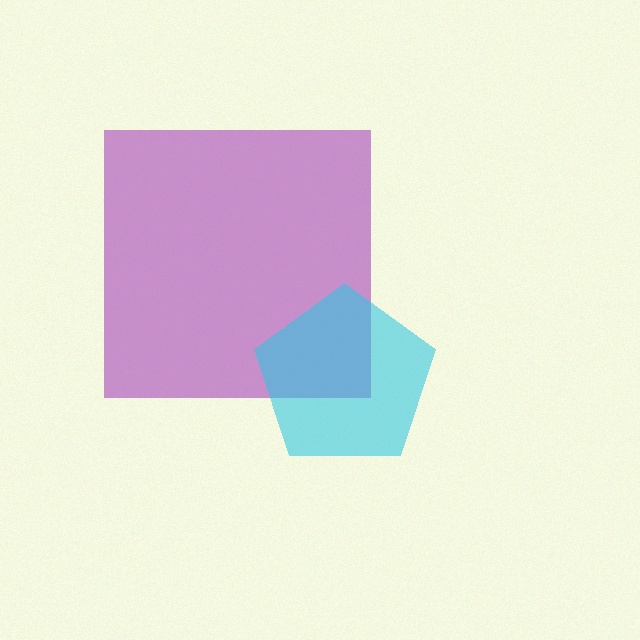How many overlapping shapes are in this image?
There are 2 overlapping shapes in the image.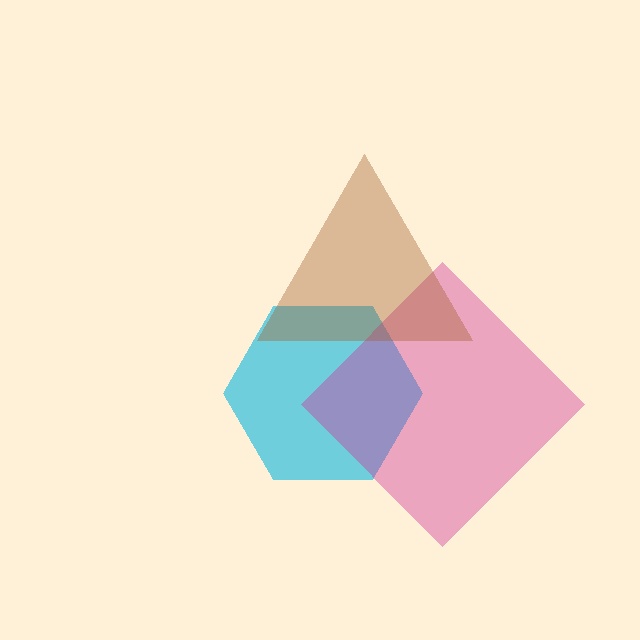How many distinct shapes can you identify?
There are 3 distinct shapes: a cyan hexagon, a magenta diamond, a brown triangle.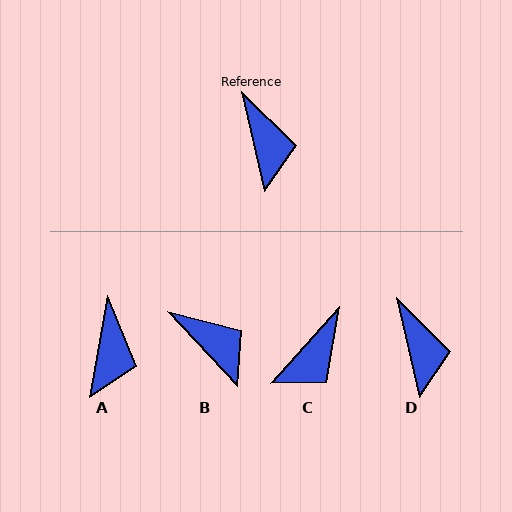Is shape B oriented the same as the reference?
No, it is off by about 30 degrees.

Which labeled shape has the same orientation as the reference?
D.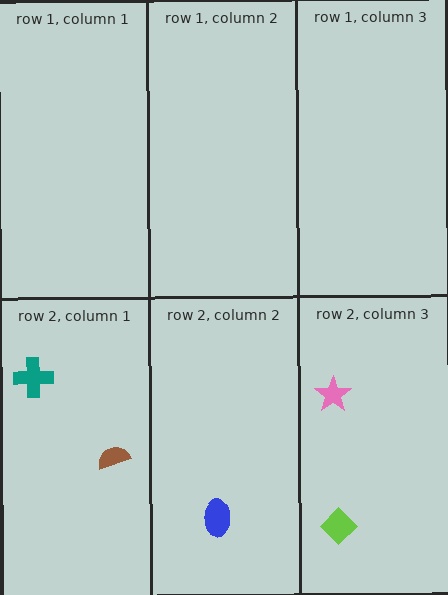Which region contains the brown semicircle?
The row 2, column 1 region.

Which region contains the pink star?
The row 2, column 3 region.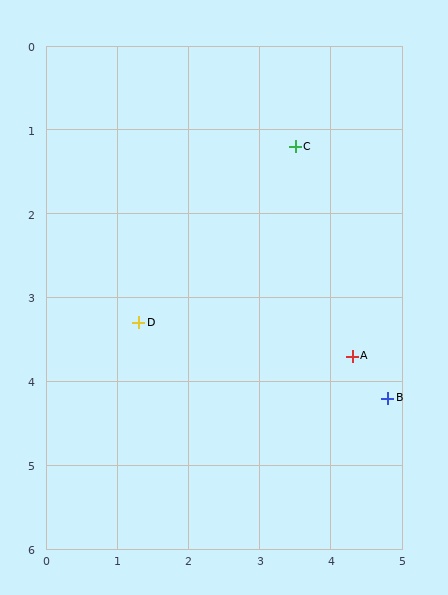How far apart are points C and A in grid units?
Points C and A are about 2.6 grid units apart.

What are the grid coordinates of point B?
Point B is at approximately (4.8, 4.2).